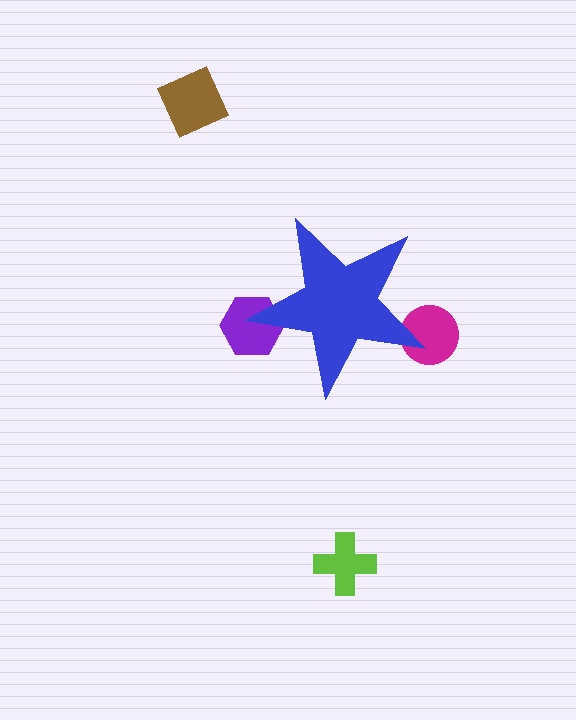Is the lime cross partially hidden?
No, the lime cross is fully visible.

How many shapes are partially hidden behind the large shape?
2 shapes are partially hidden.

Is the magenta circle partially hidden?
Yes, the magenta circle is partially hidden behind the blue star.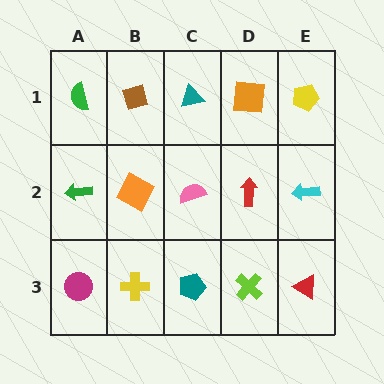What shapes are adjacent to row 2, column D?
An orange square (row 1, column D), a lime cross (row 3, column D), a pink semicircle (row 2, column C), a cyan arrow (row 2, column E).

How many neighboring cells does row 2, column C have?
4.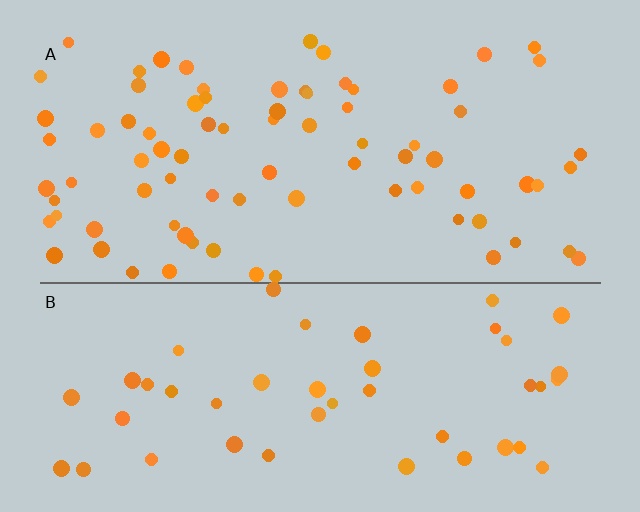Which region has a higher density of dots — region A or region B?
A (the top).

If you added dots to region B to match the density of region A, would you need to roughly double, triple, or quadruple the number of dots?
Approximately double.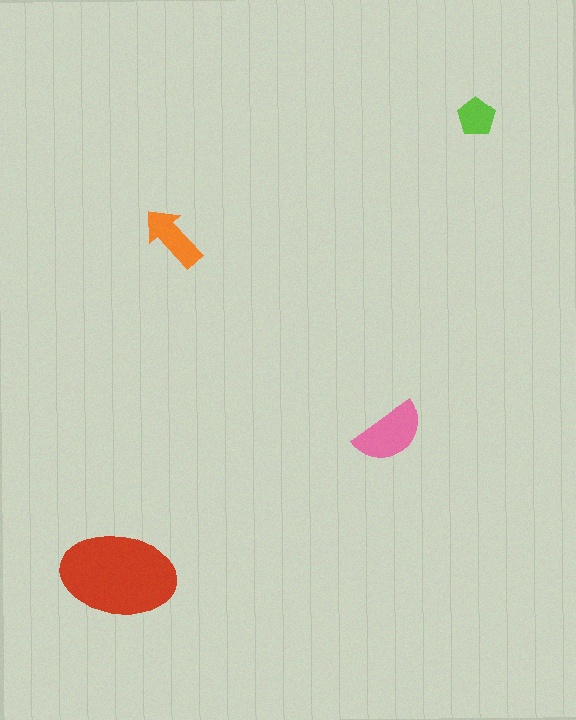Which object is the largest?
The red ellipse.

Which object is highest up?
The lime pentagon is topmost.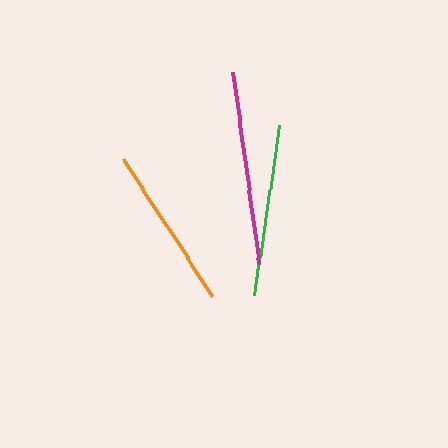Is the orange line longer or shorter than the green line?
The green line is longer than the orange line.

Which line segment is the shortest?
The orange line is the shortest at approximately 163 pixels.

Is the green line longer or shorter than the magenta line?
The magenta line is longer than the green line.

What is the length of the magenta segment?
The magenta segment is approximately 194 pixels long.